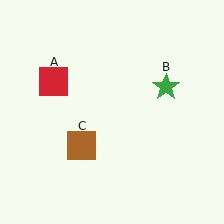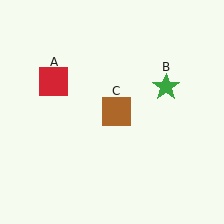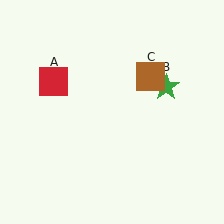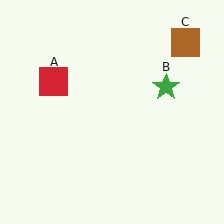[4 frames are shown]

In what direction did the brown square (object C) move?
The brown square (object C) moved up and to the right.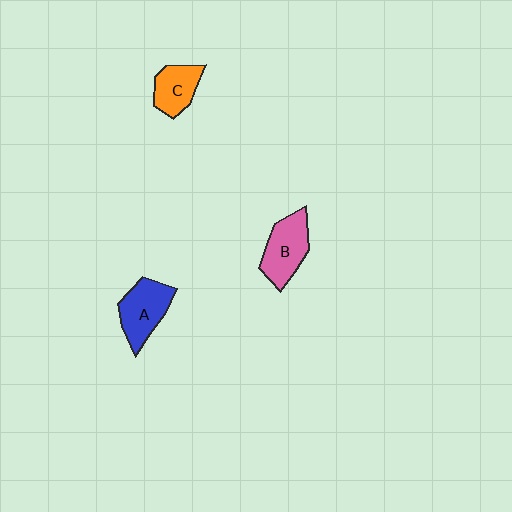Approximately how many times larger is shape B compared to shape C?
Approximately 1.3 times.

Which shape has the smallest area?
Shape C (orange).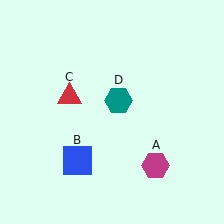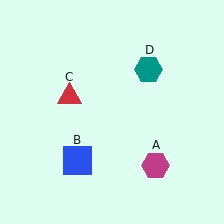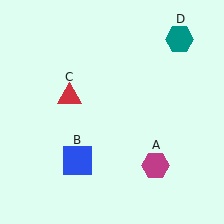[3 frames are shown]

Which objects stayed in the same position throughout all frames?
Magenta hexagon (object A) and blue square (object B) and red triangle (object C) remained stationary.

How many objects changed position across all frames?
1 object changed position: teal hexagon (object D).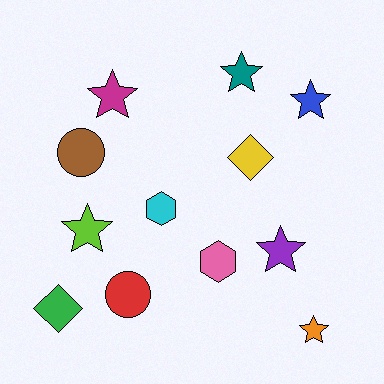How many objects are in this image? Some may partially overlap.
There are 12 objects.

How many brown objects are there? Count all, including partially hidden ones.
There is 1 brown object.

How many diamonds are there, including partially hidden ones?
There are 2 diamonds.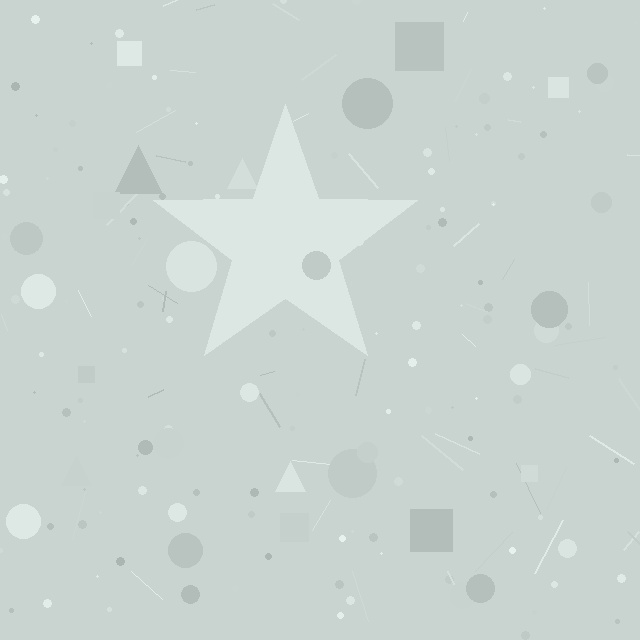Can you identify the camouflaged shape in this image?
The camouflaged shape is a star.